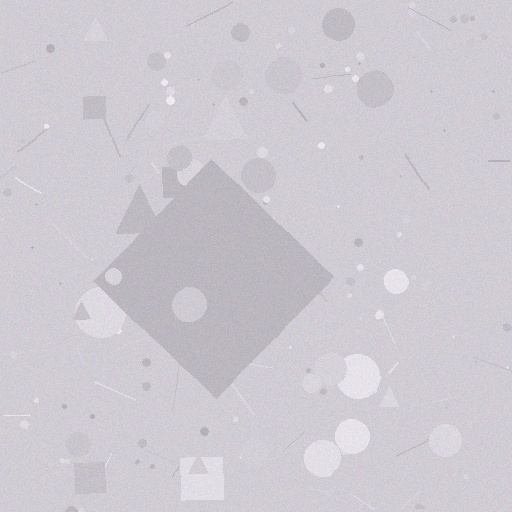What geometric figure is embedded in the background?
A diamond is embedded in the background.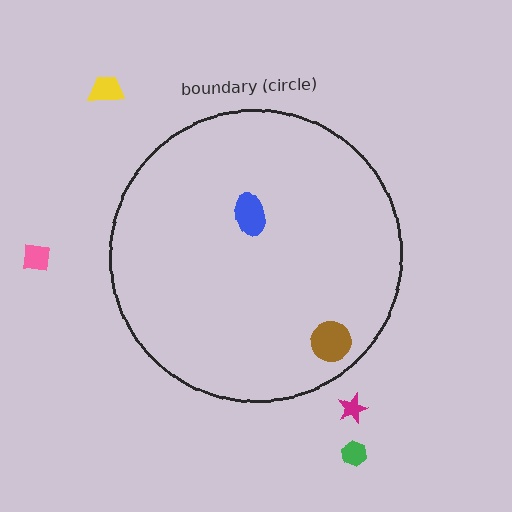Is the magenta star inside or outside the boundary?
Outside.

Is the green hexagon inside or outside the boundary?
Outside.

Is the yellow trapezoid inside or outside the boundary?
Outside.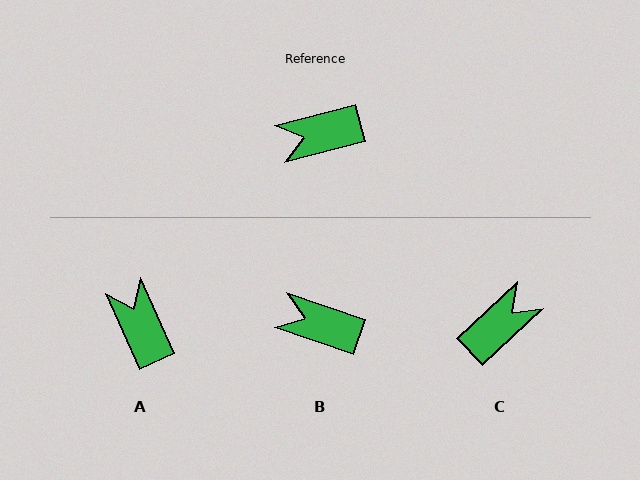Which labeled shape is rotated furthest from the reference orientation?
C, about 151 degrees away.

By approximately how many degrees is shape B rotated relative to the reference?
Approximately 33 degrees clockwise.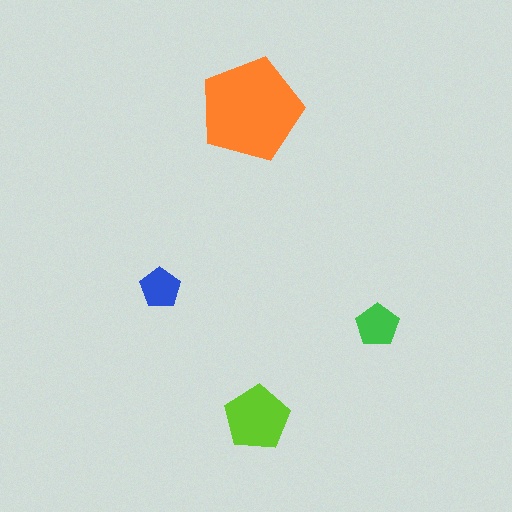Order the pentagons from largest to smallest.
the orange one, the lime one, the green one, the blue one.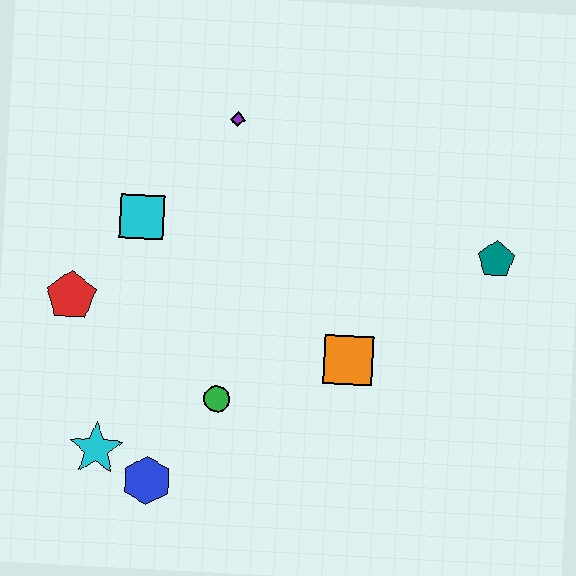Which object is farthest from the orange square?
The red pentagon is farthest from the orange square.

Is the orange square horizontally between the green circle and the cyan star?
No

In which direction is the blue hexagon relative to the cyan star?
The blue hexagon is to the right of the cyan star.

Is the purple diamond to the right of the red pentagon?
Yes